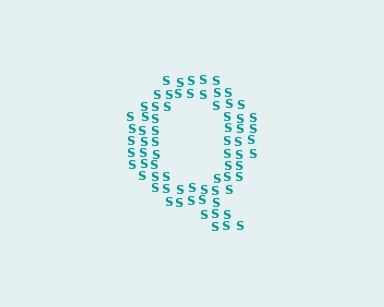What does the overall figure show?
The overall figure shows the letter Q.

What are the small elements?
The small elements are letter S's.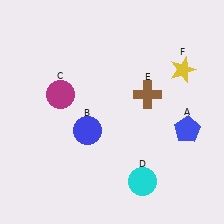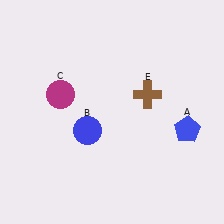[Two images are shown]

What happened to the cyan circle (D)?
The cyan circle (D) was removed in Image 2. It was in the bottom-right area of Image 1.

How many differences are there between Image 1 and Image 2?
There are 2 differences between the two images.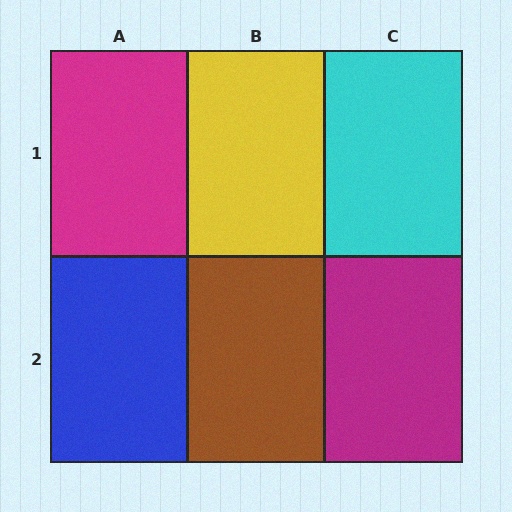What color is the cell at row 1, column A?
Magenta.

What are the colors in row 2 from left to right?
Blue, brown, magenta.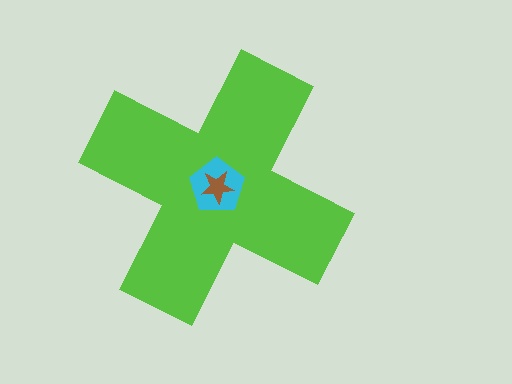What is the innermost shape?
The brown star.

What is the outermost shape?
The lime cross.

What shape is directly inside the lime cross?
The cyan pentagon.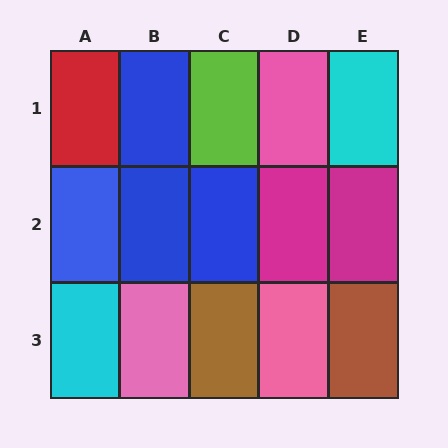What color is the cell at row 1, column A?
Red.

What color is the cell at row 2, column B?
Blue.